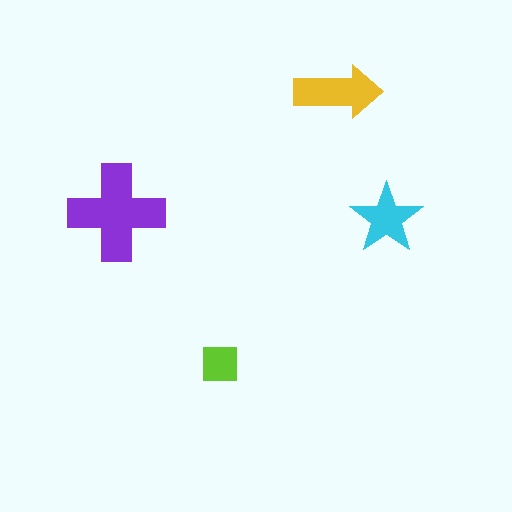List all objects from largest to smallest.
The purple cross, the yellow arrow, the cyan star, the lime square.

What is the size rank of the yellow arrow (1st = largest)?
2nd.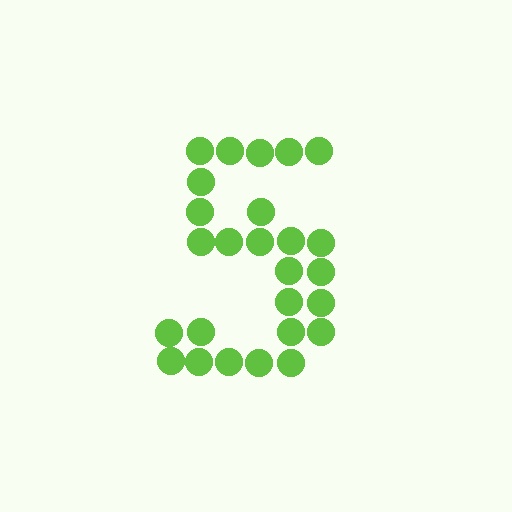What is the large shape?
The large shape is the digit 5.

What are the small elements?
The small elements are circles.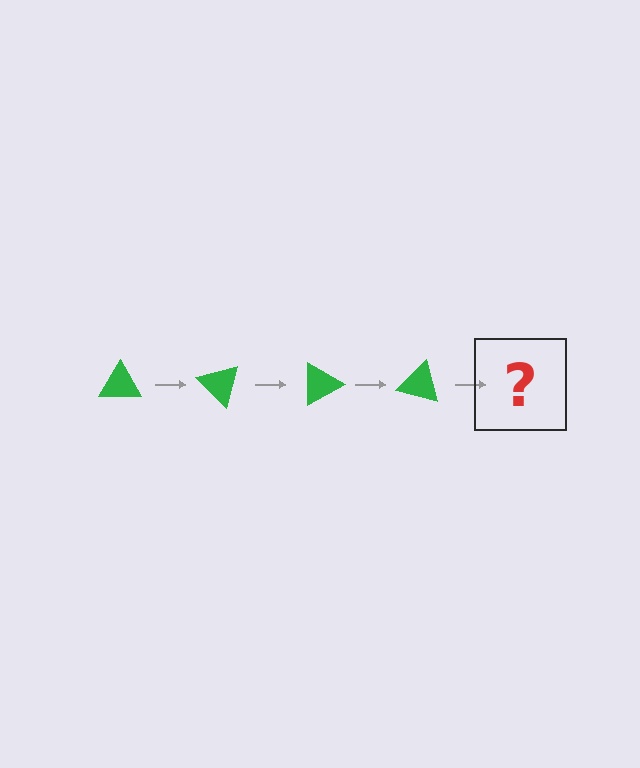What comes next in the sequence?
The next element should be a green triangle rotated 180 degrees.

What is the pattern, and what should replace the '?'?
The pattern is that the triangle rotates 45 degrees each step. The '?' should be a green triangle rotated 180 degrees.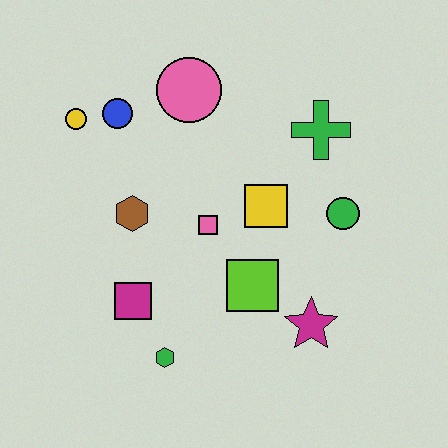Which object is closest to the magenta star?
The lime square is closest to the magenta star.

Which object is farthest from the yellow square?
The yellow circle is farthest from the yellow square.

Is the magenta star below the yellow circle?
Yes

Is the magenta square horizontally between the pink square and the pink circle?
No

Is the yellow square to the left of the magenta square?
No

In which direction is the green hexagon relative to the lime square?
The green hexagon is to the left of the lime square.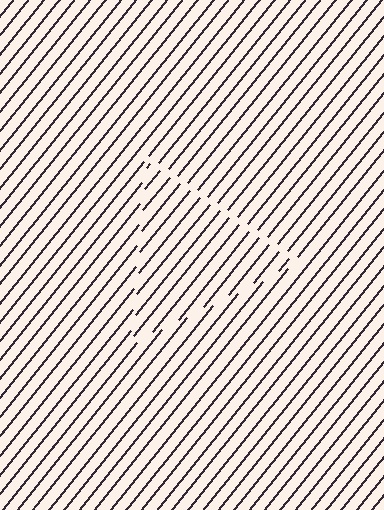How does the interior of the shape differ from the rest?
The interior of the shape contains the same grating, shifted by half a period — the contour is defined by the phase discontinuity where line-ends from the inner and outer gratings abut.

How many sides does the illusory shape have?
3 sides — the line-ends trace a triangle.